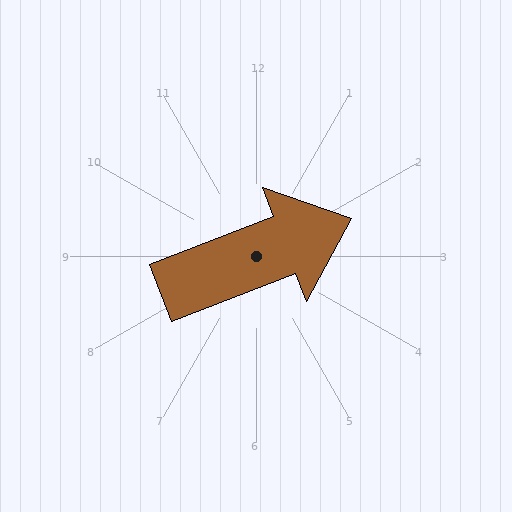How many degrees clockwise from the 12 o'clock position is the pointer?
Approximately 69 degrees.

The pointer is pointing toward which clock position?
Roughly 2 o'clock.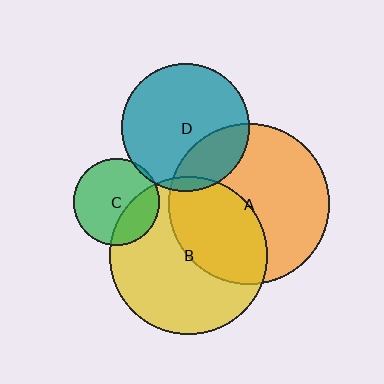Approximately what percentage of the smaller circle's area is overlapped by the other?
Approximately 30%.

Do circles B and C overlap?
Yes.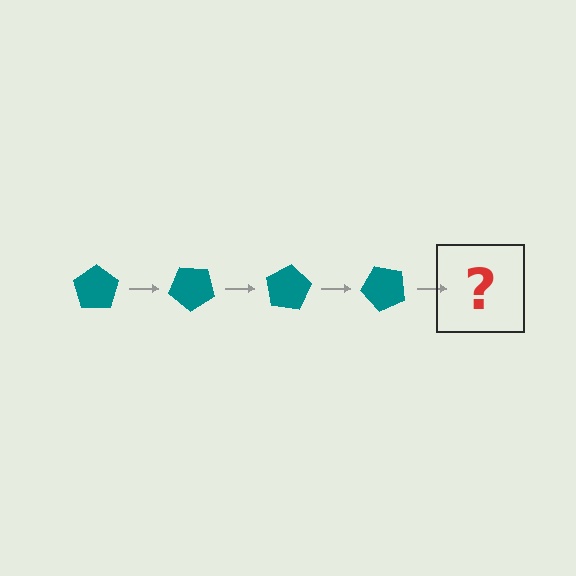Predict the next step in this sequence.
The next step is a teal pentagon rotated 160 degrees.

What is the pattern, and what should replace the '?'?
The pattern is that the pentagon rotates 40 degrees each step. The '?' should be a teal pentagon rotated 160 degrees.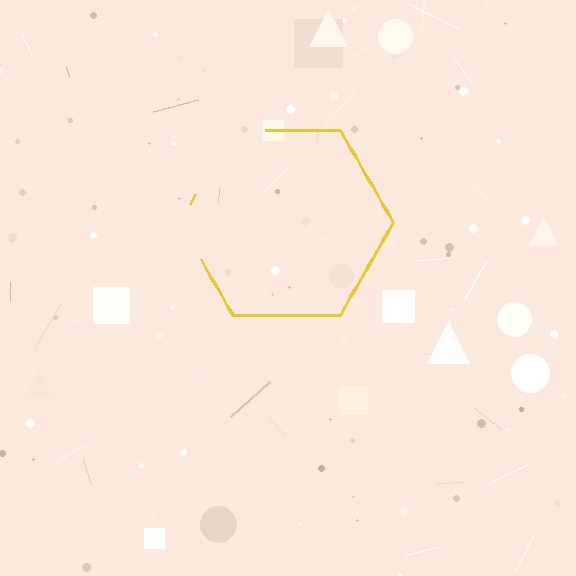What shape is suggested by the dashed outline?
The dashed outline suggests a hexagon.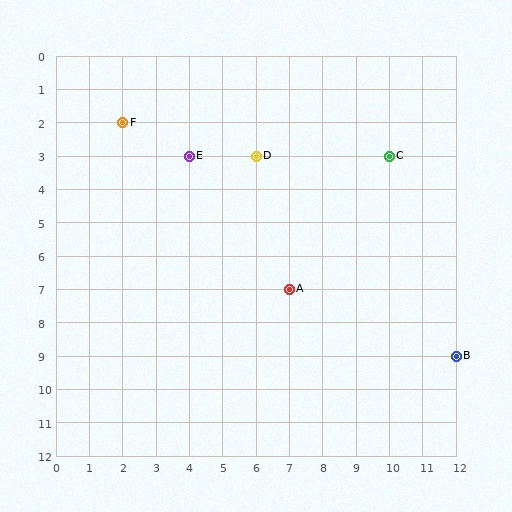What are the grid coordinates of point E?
Point E is at grid coordinates (4, 3).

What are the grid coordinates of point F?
Point F is at grid coordinates (2, 2).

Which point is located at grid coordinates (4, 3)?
Point E is at (4, 3).